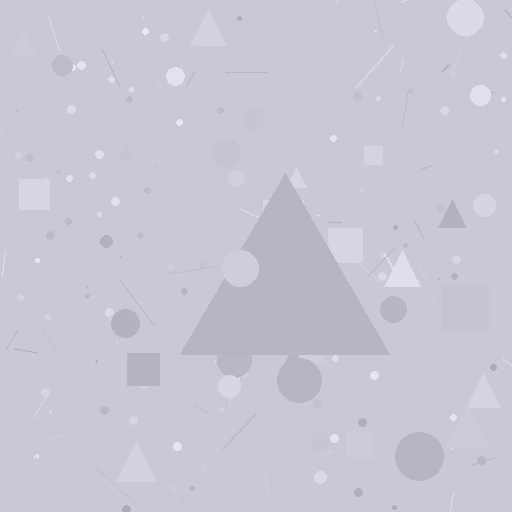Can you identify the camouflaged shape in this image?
The camouflaged shape is a triangle.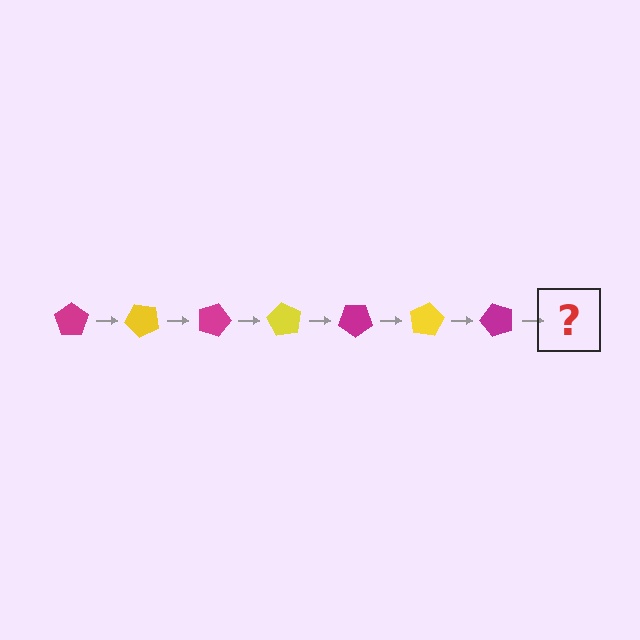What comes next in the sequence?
The next element should be a yellow pentagon, rotated 315 degrees from the start.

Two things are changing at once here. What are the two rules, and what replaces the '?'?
The two rules are that it rotates 45 degrees each step and the color cycles through magenta and yellow. The '?' should be a yellow pentagon, rotated 315 degrees from the start.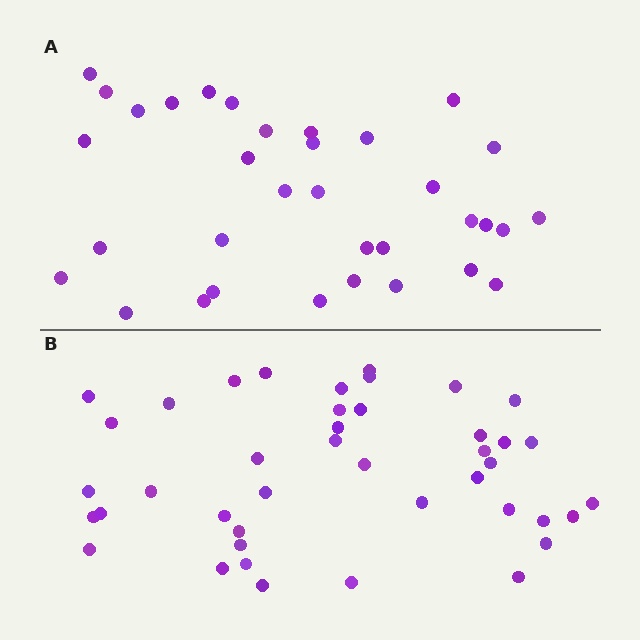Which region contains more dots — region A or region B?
Region B (the bottom region) has more dots.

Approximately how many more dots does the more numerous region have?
Region B has roughly 8 or so more dots than region A.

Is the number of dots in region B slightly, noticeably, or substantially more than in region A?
Region B has only slightly more — the two regions are fairly close. The ratio is roughly 1.2 to 1.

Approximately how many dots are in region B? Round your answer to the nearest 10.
About 40 dots. (The exact count is 42, which rounds to 40.)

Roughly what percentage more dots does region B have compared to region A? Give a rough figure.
About 25% more.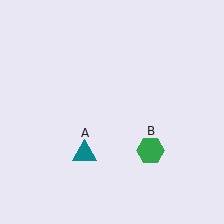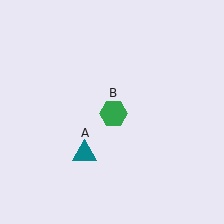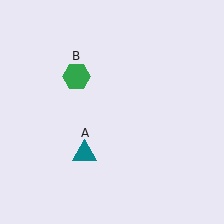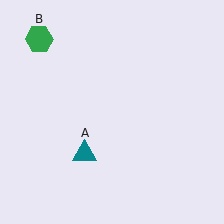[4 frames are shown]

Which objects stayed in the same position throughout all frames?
Teal triangle (object A) remained stationary.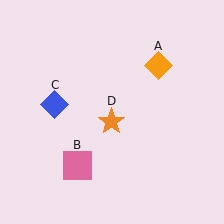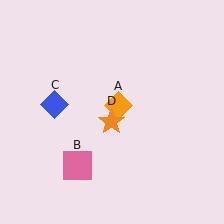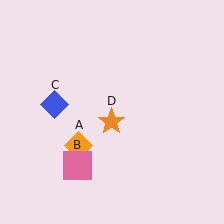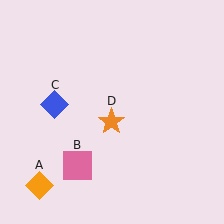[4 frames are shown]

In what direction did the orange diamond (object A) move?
The orange diamond (object A) moved down and to the left.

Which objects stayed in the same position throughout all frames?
Pink square (object B) and blue diamond (object C) and orange star (object D) remained stationary.